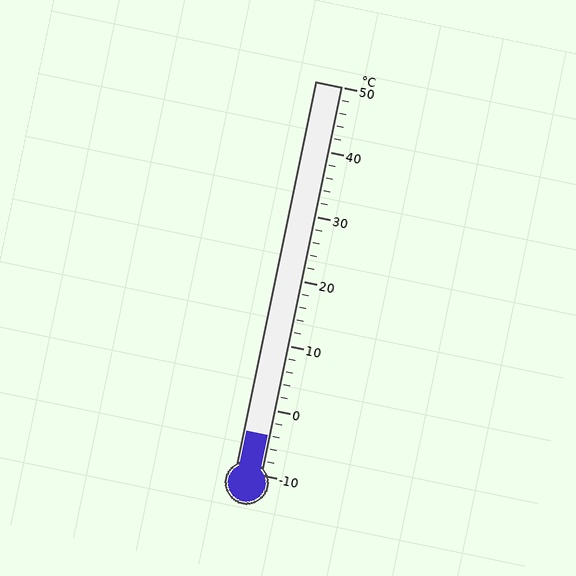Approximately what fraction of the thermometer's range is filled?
The thermometer is filled to approximately 10% of its range.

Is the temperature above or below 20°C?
The temperature is below 20°C.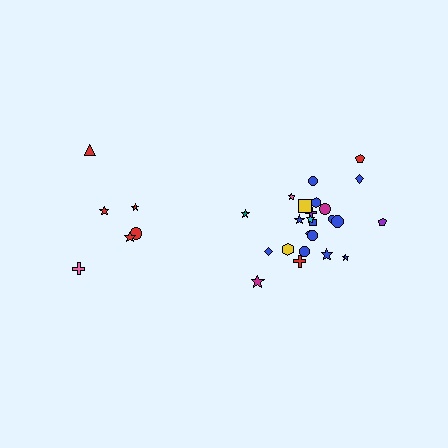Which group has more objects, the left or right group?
The right group.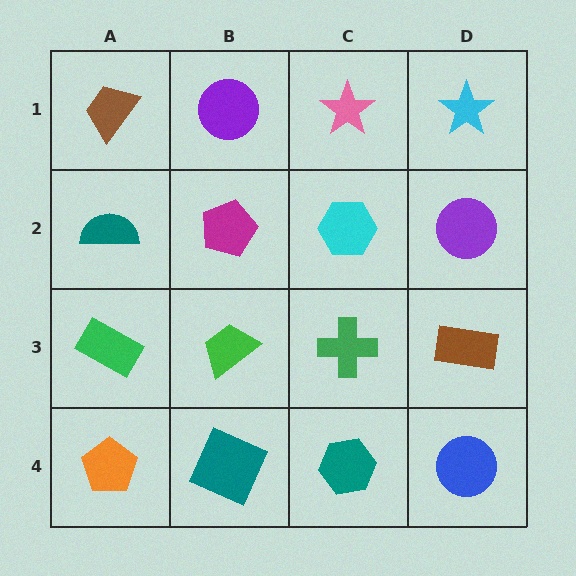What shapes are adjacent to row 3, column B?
A magenta pentagon (row 2, column B), a teal square (row 4, column B), a green rectangle (row 3, column A), a green cross (row 3, column C).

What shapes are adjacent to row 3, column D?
A purple circle (row 2, column D), a blue circle (row 4, column D), a green cross (row 3, column C).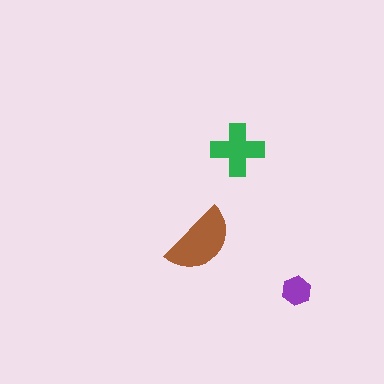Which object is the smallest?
The purple hexagon.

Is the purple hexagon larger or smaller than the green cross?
Smaller.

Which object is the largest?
The brown semicircle.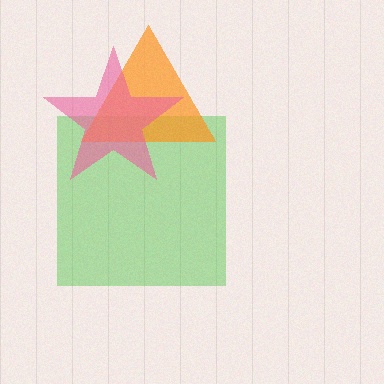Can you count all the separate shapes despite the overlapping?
Yes, there are 3 separate shapes.